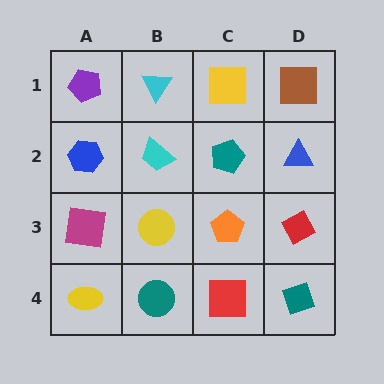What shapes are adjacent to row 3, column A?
A blue hexagon (row 2, column A), a yellow ellipse (row 4, column A), a yellow circle (row 3, column B).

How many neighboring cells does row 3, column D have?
3.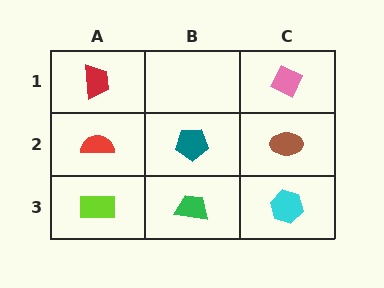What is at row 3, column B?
A green trapezoid.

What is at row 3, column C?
A cyan hexagon.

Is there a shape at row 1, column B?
No, that cell is empty.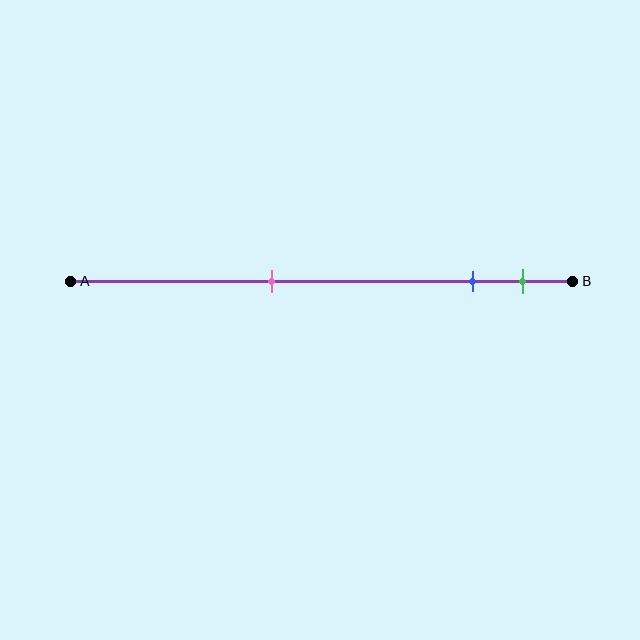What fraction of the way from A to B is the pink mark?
The pink mark is approximately 40% (0.4) of the way from A to B.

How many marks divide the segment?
There are 3 marks dividing the segment.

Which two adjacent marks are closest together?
The blue and green marks are the closest adjacent pair.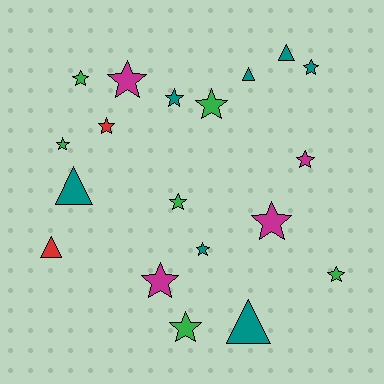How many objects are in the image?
There are 19 objects.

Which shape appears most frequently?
Star, with 14 objects.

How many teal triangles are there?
There are 4 teal triangles.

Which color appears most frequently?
Teal, with 7 objects.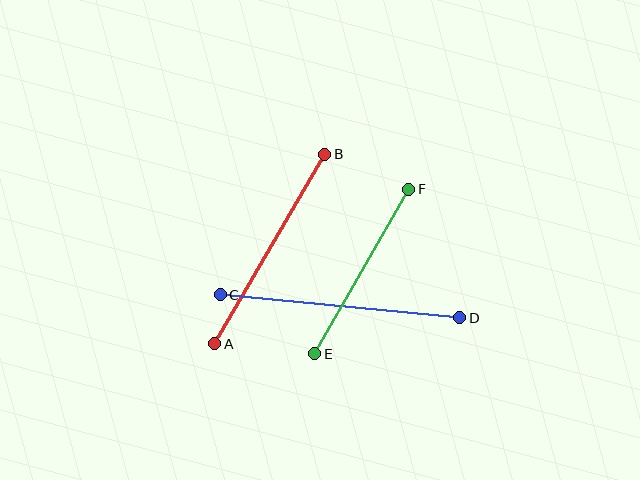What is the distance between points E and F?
The distance is approximately 189 pixels.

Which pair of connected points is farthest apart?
Points C and D are farthest apart.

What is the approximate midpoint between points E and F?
The midpoint is at approximately (362, 271) pixels.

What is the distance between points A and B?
The distance is approximately 219 pixels.